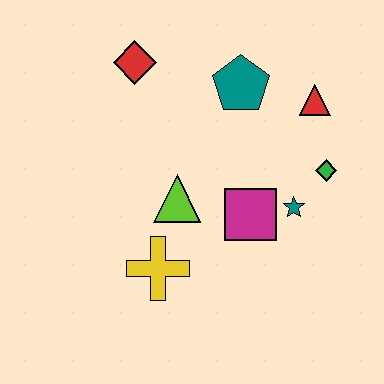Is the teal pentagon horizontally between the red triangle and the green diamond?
No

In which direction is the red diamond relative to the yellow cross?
The red diamond is above the yellow cross.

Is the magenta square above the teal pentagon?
No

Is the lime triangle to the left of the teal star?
Yes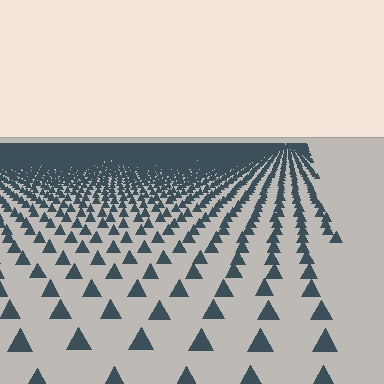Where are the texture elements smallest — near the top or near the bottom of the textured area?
Near the top.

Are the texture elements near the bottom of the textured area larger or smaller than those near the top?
Larger. Near the bottom, elements are closer to the viewer and appear at a bigger on-screen size.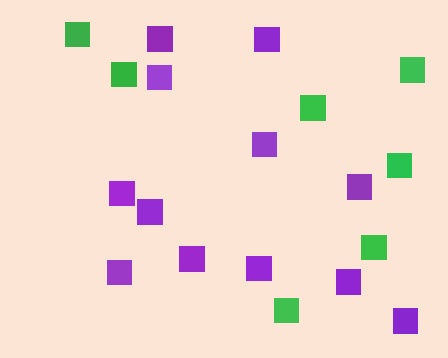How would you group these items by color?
There are 2 groups: one group of purple squares (12) and one group of green squares (7).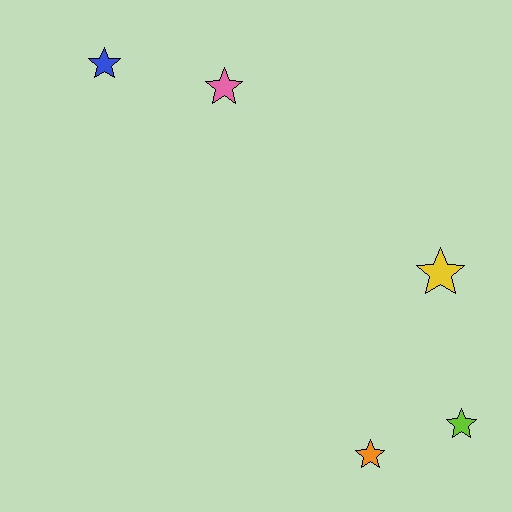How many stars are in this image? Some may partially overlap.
There are 5 stars.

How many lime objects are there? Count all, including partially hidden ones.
There is 1 lime object.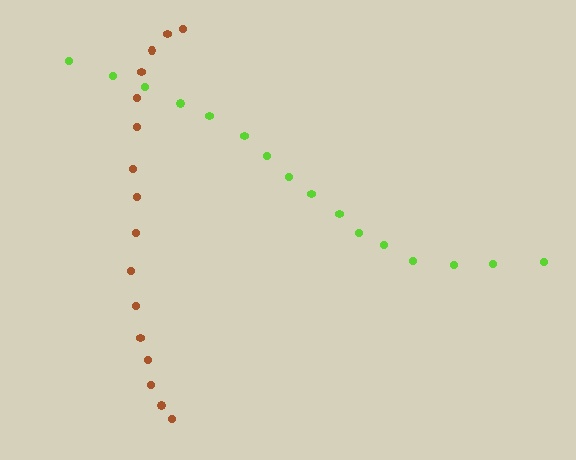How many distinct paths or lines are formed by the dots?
There are 2 distinct paths.